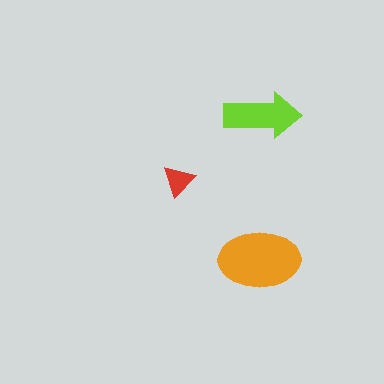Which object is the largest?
The orange ellipse.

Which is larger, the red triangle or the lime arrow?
The lime arrow.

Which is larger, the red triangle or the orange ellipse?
The orange ellipse.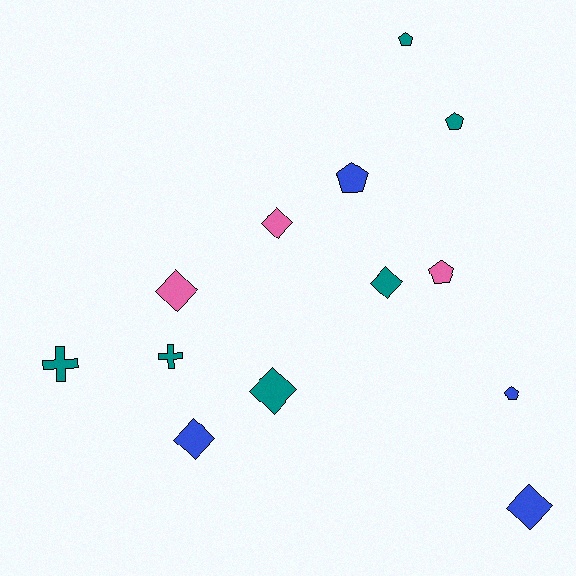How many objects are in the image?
There are 13 objects.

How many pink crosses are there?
There are no pink crosses.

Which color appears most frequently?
Teal, with 6 objects.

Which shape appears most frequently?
Diamond, with 6 objects.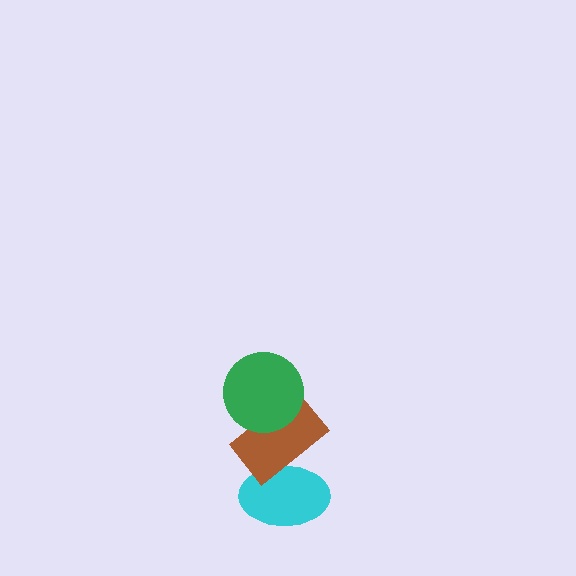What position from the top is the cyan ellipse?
The cyan ellipse is 3rd from the top.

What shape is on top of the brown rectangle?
The green circle is on top of the brown rectangle.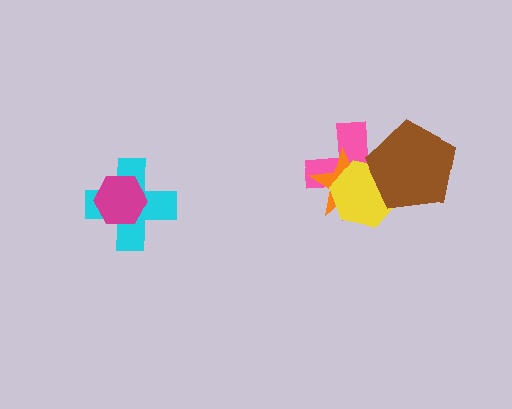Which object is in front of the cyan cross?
The magenta hexagon is in front of the cyan cross.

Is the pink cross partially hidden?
Yes, it is partially covered by another shape.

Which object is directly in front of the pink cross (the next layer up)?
The orange star is directly in front of the pink cross.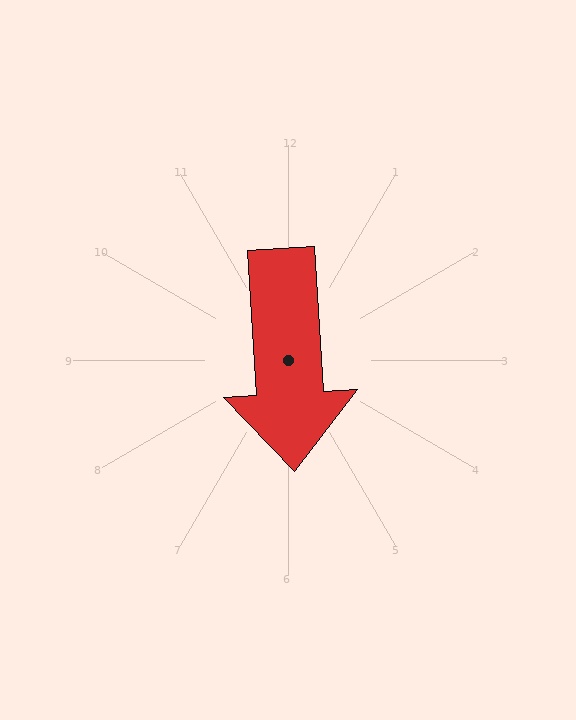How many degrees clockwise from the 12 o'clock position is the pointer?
Approximately 176 degrees.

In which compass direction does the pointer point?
South.